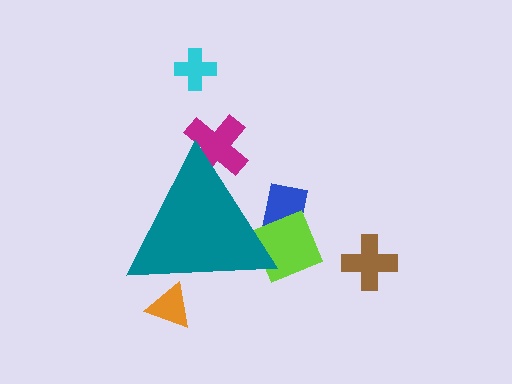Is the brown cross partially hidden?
No, the brown cross is fully visible.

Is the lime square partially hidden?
Yes, the lime square is partially hidden behind the teal triangle.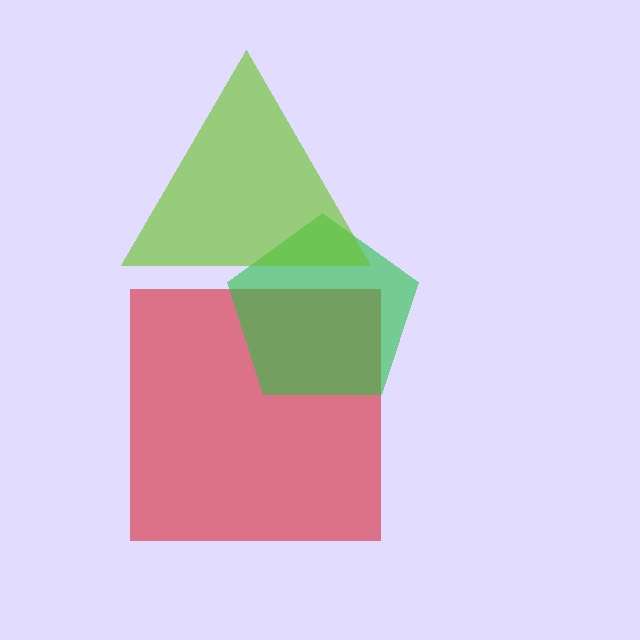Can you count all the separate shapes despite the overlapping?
Yes, there are 3 separate shapes.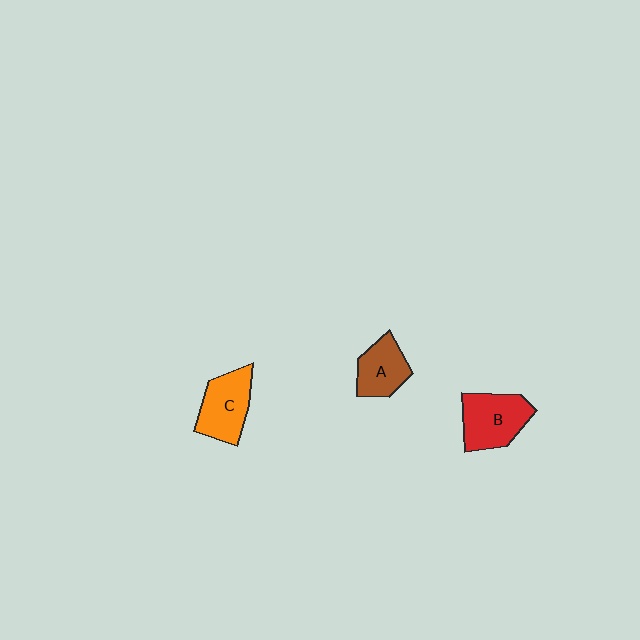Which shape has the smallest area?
Shape A (brown).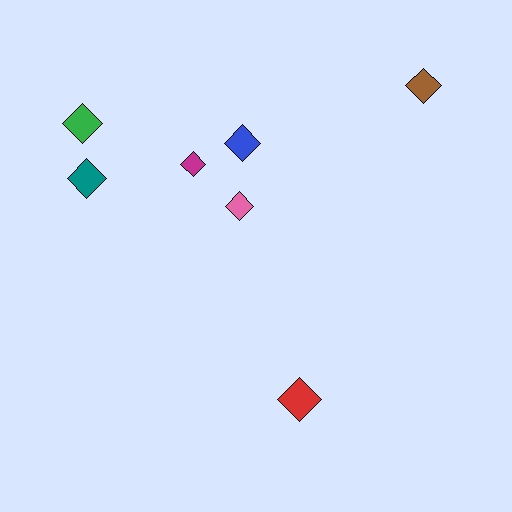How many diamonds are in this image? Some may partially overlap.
There are 7 diamonds.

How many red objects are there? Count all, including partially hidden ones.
There is 1 red object.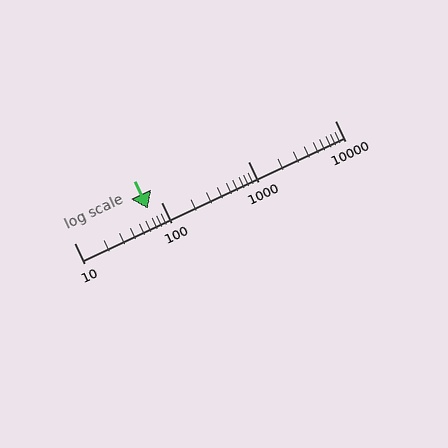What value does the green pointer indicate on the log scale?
The pointer indicates approximately 71.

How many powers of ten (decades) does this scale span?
The scale spans 3 decades, from 10 to 10000.